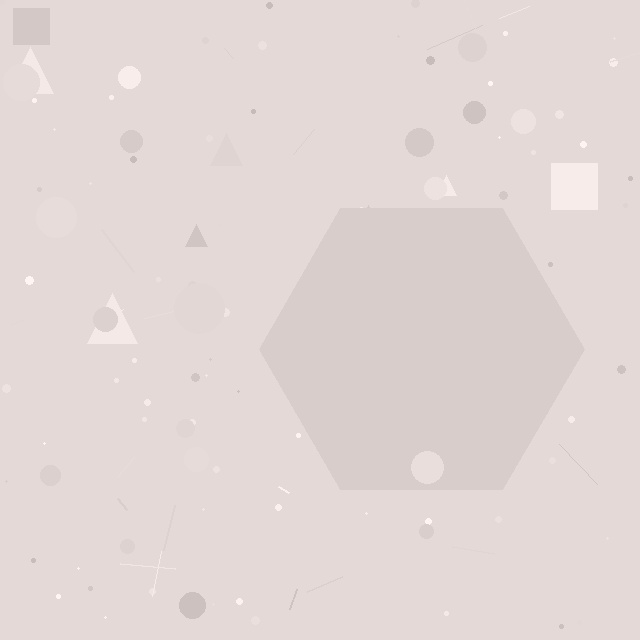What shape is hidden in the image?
A hexagon is hidden in the image.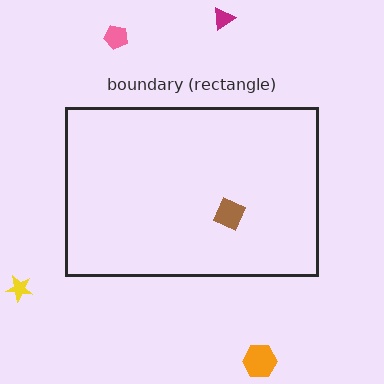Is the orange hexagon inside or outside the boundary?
Outside.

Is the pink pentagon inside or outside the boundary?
Outside.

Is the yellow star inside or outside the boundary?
Outside.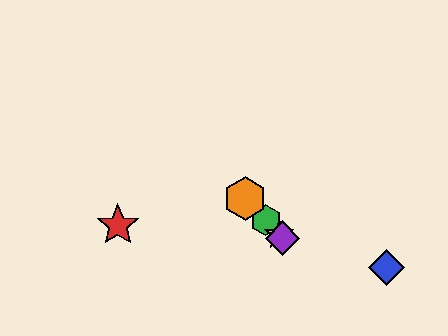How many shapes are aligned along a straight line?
4 shapes (the green hexagon, the yellow star, the purple diamond, the orange hexagon) are aligned along a straight line.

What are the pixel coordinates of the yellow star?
The yellow star is at (279, 235).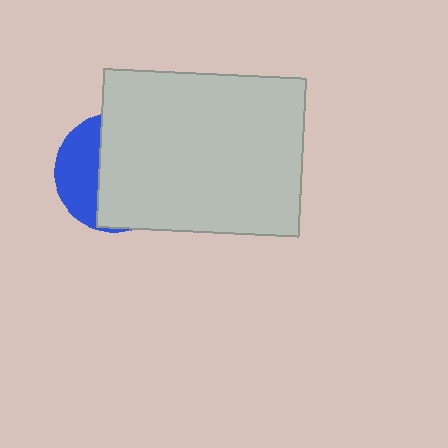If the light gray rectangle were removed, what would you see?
You would see the complete blue circle.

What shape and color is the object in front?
The object in front is a light gray rectangle.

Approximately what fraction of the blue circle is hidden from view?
Roughly 66% of the blue circle is hidden behind the light gray rectangle.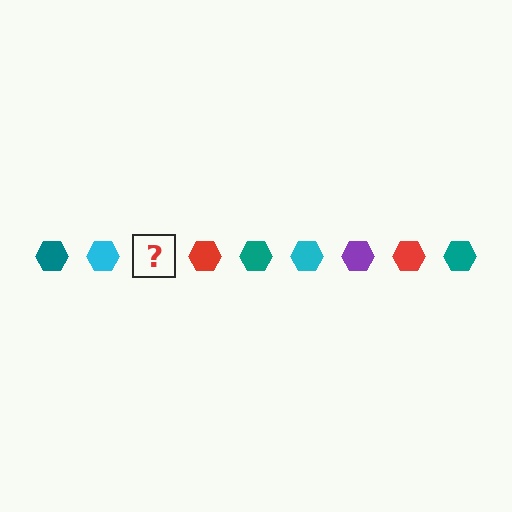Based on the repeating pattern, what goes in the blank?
The blank should be a purple hexagon.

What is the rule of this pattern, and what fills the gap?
The rule is that the pattern cycles through teal, cyan, purple, red hexagons. The gap should be filled with a purple hexagon.